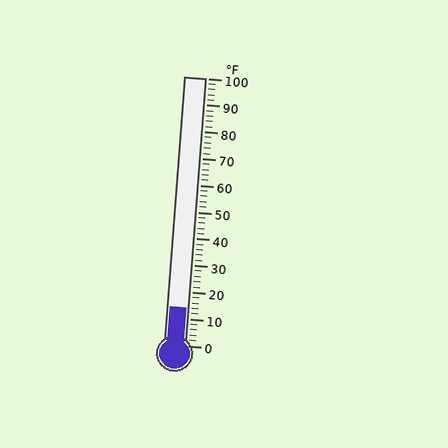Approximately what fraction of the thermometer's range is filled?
The thermometer is filled to approximately 15% of its range.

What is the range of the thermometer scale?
The thermometer scale ranges from 0°F to 100°F.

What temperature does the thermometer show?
The thermometer shows approximately 14°F.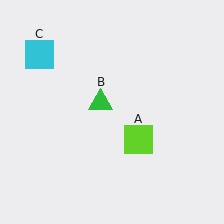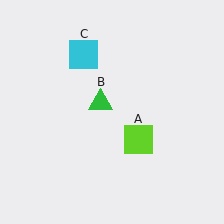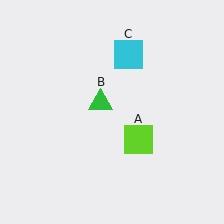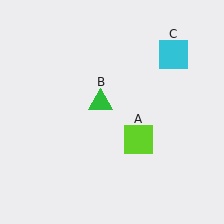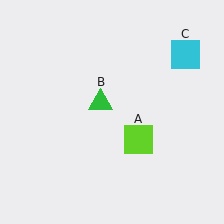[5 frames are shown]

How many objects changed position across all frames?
1 object changed position: cyan square (object C).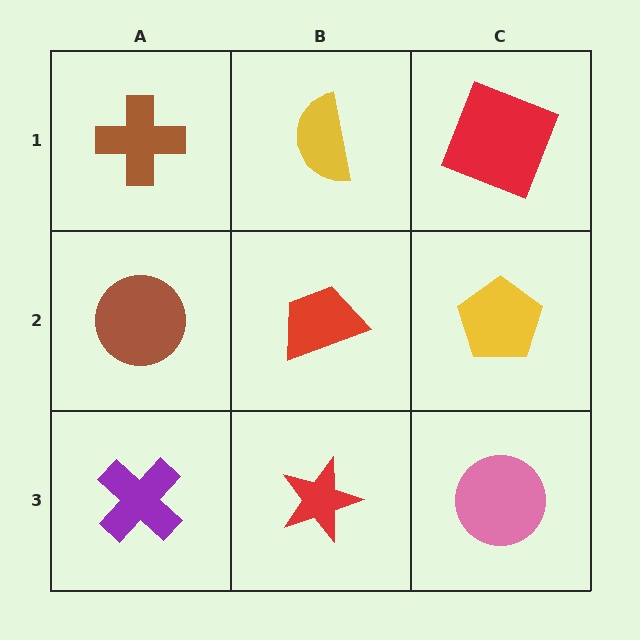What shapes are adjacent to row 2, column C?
A red square (row 1, column C), a pink circle (row 3, column C), a red trapezoid (row 2, column B).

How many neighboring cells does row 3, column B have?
3.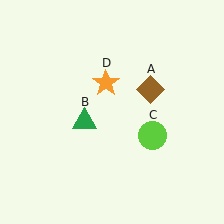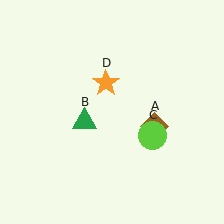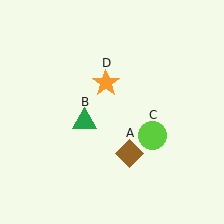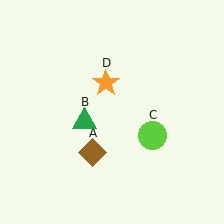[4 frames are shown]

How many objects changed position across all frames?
1 object changed position: brown diamond (object A).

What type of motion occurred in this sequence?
The brown diamond (object A) rotated clockwise around the center of the scene.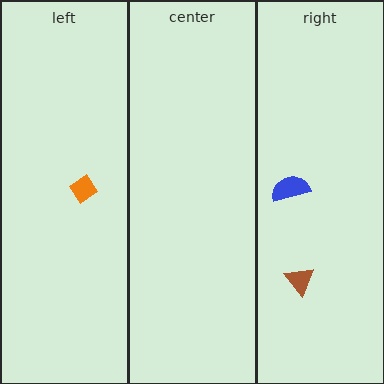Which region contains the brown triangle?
The right region.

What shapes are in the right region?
The brown triangle, the blue semicircle.